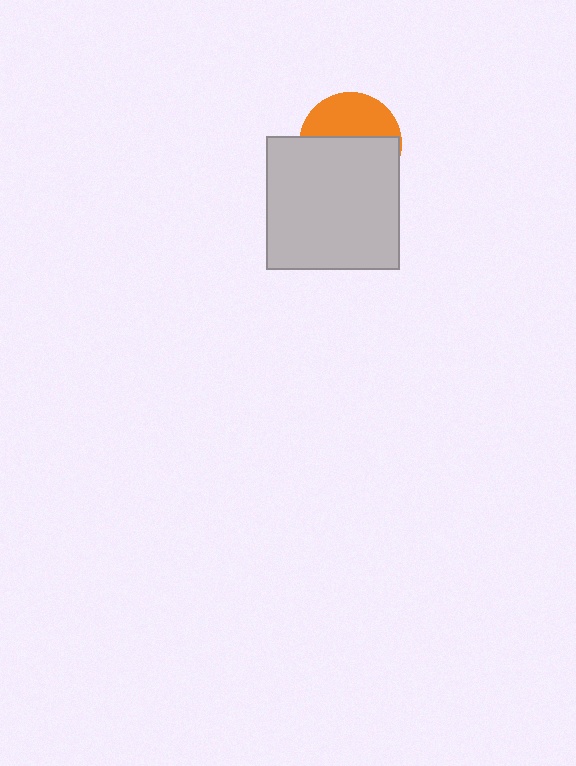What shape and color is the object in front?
The object in front is a light gray square.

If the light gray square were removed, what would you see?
You would see the complete orange circle.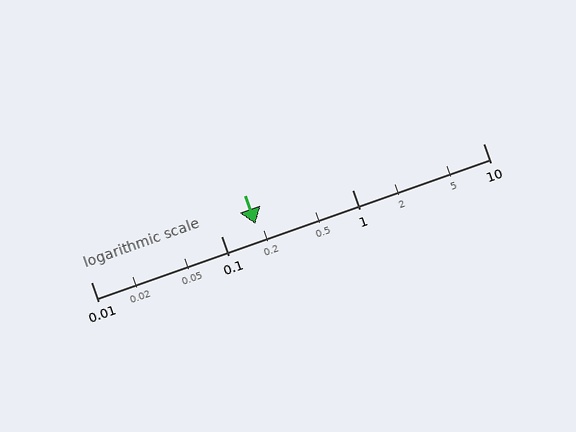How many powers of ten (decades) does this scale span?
The scale spans 3 decades, from 0.01 to 10.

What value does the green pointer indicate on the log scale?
The pointer indicates approximately 0.18.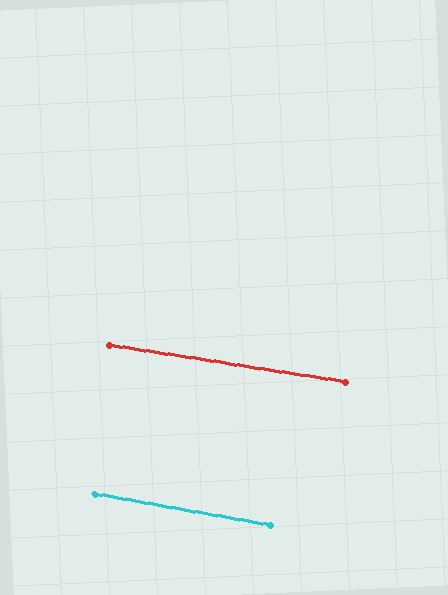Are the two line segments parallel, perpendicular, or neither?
Parallel — their directions differ by only 1.4°.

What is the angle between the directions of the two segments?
Approximately 1 degree.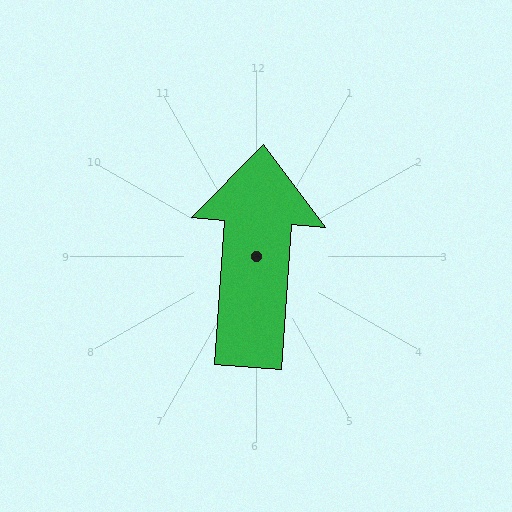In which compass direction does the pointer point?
North.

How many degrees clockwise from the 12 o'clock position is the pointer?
Approximately 4 degrees.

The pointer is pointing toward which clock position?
Roughly 12 o'clock.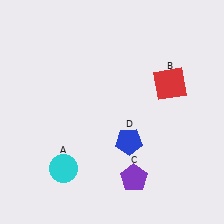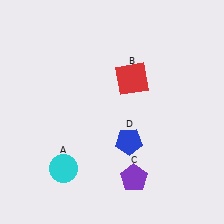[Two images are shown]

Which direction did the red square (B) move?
The red square (B) moved left.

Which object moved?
The red square (B) moved left.